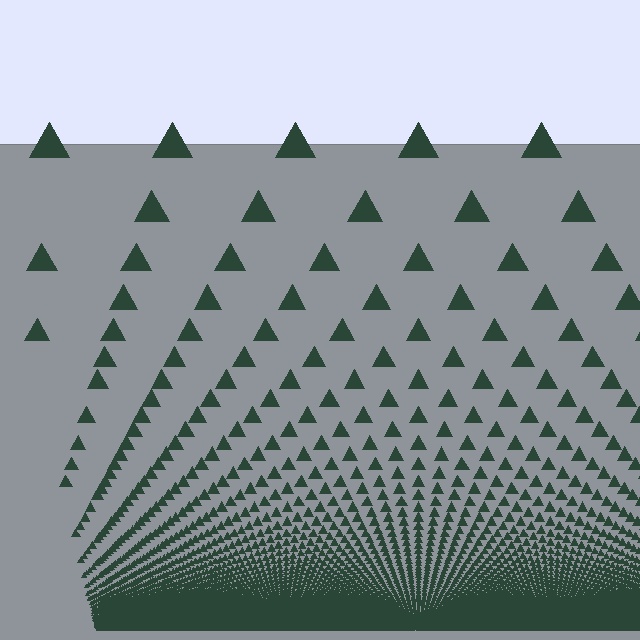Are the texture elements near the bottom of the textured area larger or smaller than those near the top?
Smaller. The gradient is inverted — elements near the bottom are smaller and denser.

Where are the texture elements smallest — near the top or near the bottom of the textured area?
Near the bottom.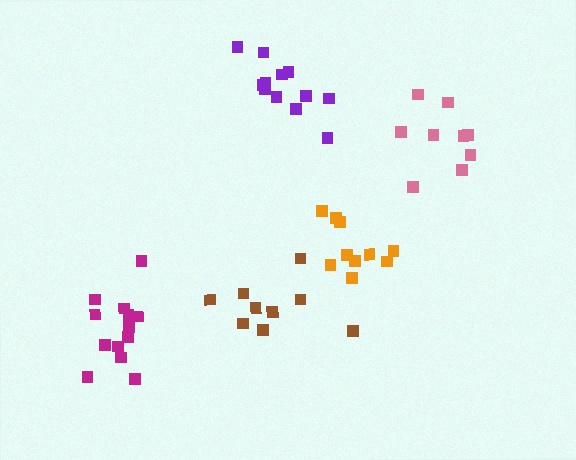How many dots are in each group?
Group 1: 12 dots, Group 2: 13 dots, Group 3: 9 dots, Group 4: 10 dots, Group 5: 9 dots (53 total).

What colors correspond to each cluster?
The clusters are colored: purple, magenta, brown, orange, pink.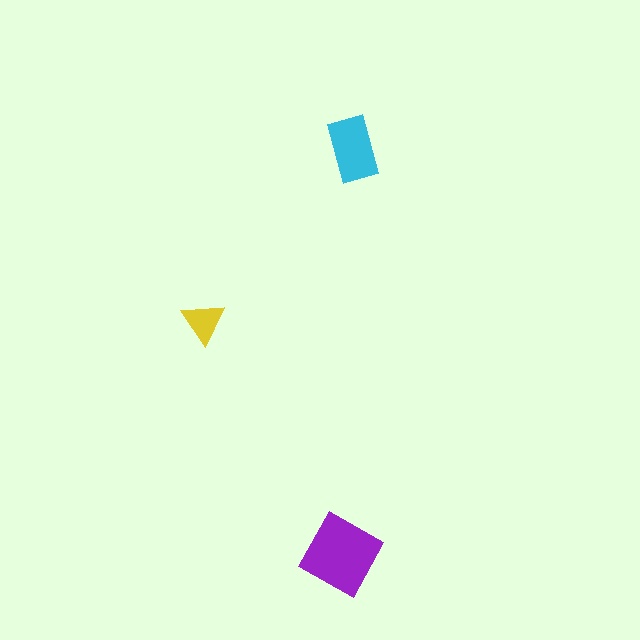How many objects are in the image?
There are 3 objects in the image.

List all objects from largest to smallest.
The purple diamond, the cyan rectangle, the yellow triangle.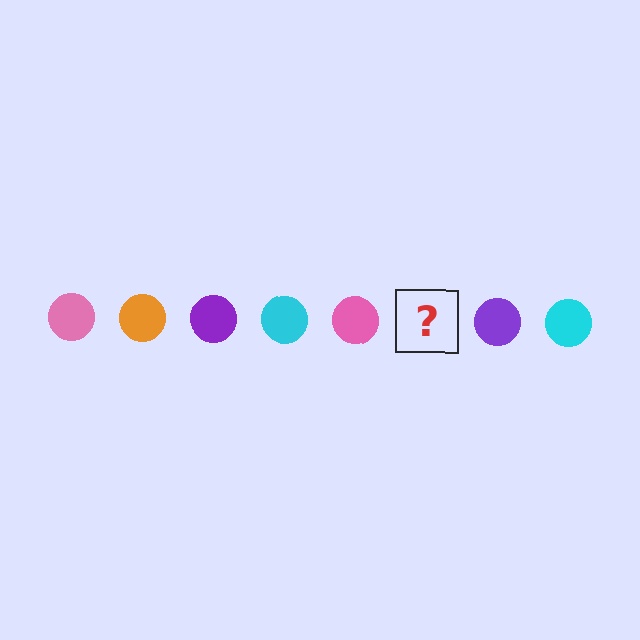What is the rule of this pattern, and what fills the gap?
The rule is that the pattern cycles through pink, orange, purple, cyan circles. The gap should be filled with an orange circle.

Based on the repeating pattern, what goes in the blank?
The blank should be an orange circle.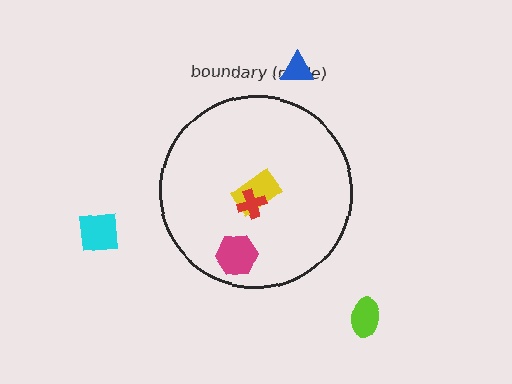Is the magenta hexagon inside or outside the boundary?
Inside.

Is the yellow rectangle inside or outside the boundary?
Inside.